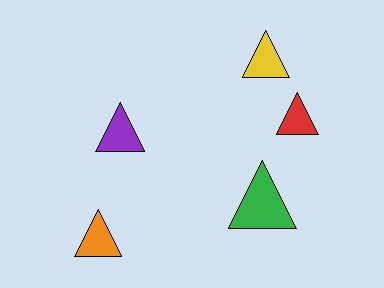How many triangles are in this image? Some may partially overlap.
There are 5 triangles.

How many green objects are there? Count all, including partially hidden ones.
There is 1 green object.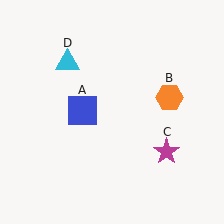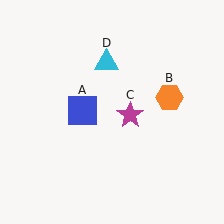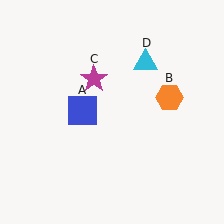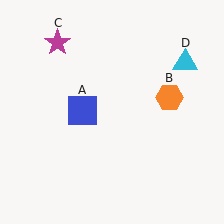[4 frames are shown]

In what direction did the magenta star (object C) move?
The magenta star (object C) moved up and to the left.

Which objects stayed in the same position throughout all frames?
Blue square (object A) and orange hexagon (object B) remained stationary.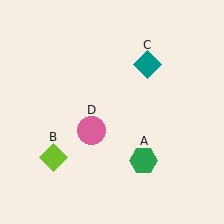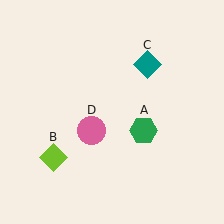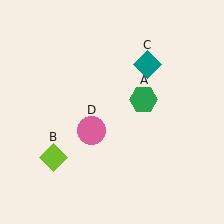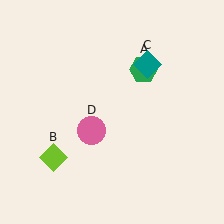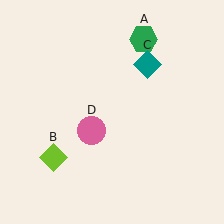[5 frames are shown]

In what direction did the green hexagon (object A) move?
The green hexagon (object A) moved up.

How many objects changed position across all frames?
1 object changed position: green hexagon (object A).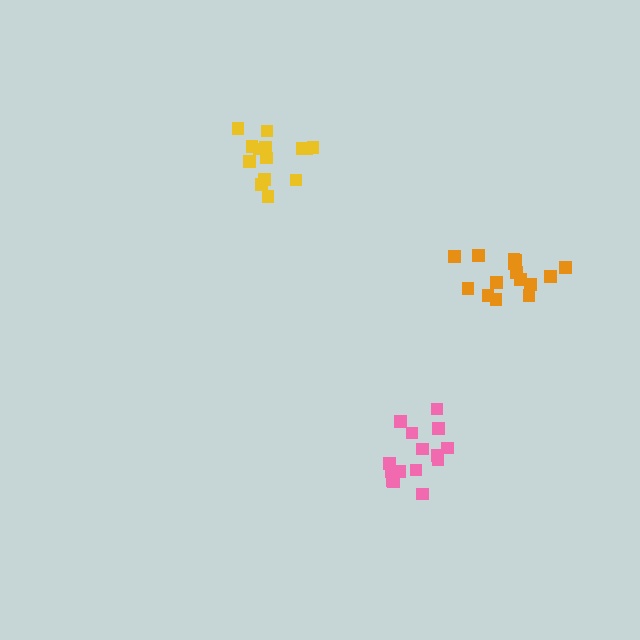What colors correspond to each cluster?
The clusters are colored: orange, pink, yellow.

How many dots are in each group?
Group 1: 15 dots, Group 2: 15 dots, Group 3: 14 dots (44 total).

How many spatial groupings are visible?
There are 3 spatial groupings.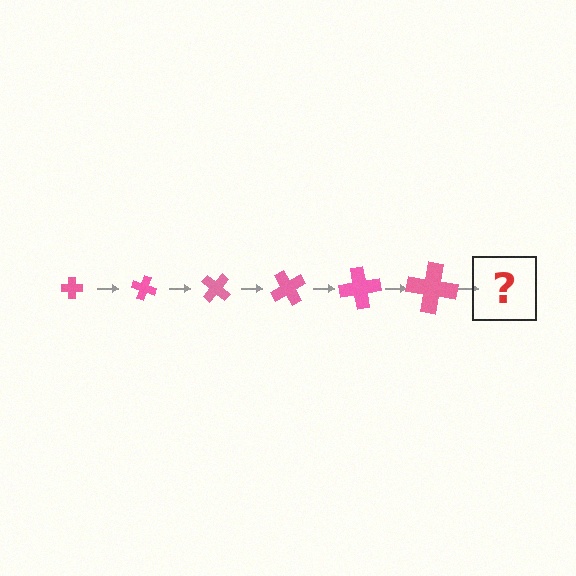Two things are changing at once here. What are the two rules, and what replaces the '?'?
The two rules are that the cross grows larger each step and it rotates 20 degrees each step. The '?' should be a cross, larger than the previous one and rotated 120 degrees from the start.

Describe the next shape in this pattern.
It should be a cross, larger than the previous one and rotated 120 degrees from the start.